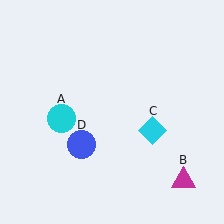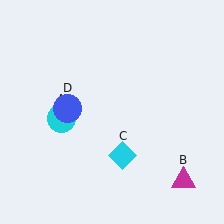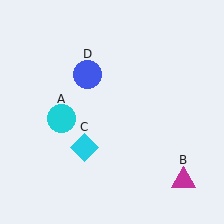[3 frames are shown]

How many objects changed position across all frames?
2 objects changed position: cyan diamond (object C), blue circle (object D).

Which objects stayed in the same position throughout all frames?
Cyan circle (object A) and magenta triangle (object B) remained stationary.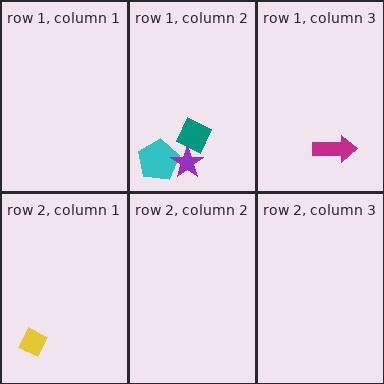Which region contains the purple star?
The row 1, column 2 region.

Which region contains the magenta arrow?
The row 1, column 3 region.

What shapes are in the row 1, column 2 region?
The teal square, the cyan pentagon, the purple star.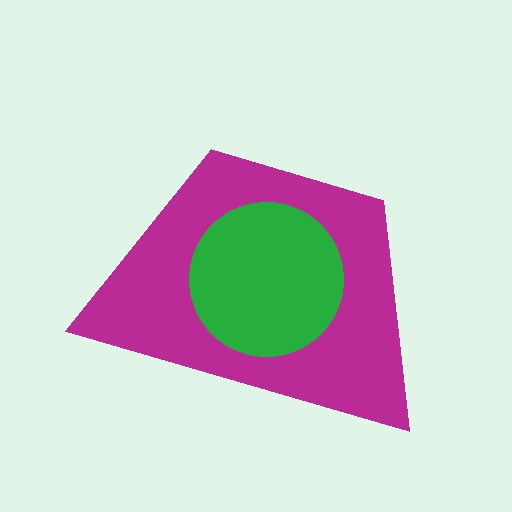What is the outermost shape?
The magenta trapezoid.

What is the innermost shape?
The green circle.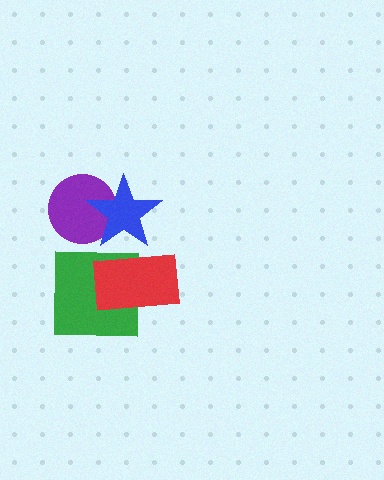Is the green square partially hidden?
Yes, it is partially covered by another shape.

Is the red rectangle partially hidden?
No, no other shape covers it.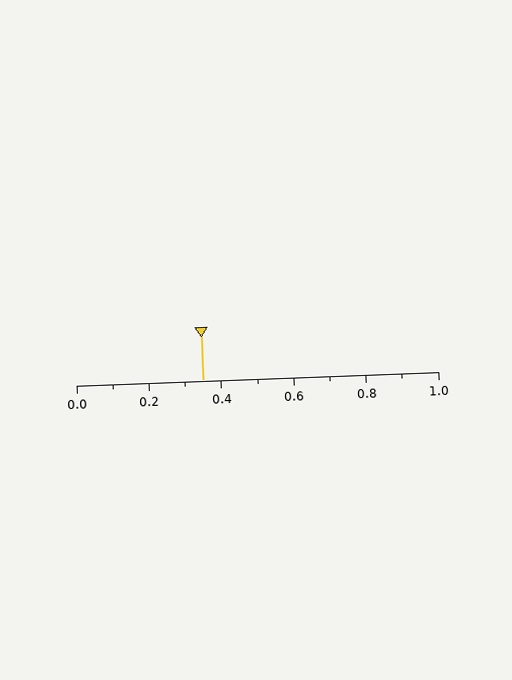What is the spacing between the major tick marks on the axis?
The major ticks are spaced 0.2 apart.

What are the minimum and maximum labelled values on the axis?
The axis runs from 0.0 to 1.0.